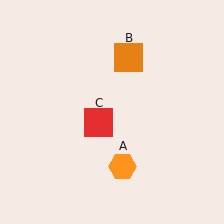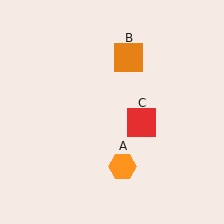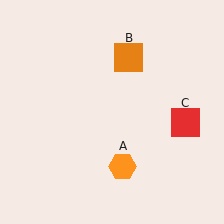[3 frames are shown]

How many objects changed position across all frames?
1 object changed position: red square (object C).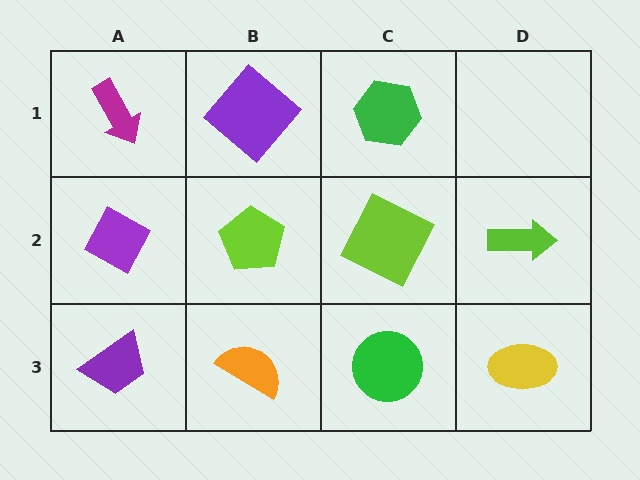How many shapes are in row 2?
4 shapes.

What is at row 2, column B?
A lime pentagon.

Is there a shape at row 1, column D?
No, that cell is empty.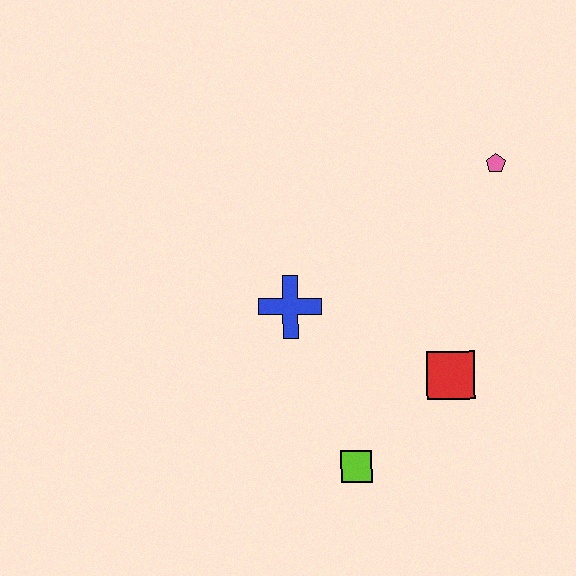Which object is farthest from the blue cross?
The pink pentagon is farthest from the blue cross.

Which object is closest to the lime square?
The red square is closest to the lime square.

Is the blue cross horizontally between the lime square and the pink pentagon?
No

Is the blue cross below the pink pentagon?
Yes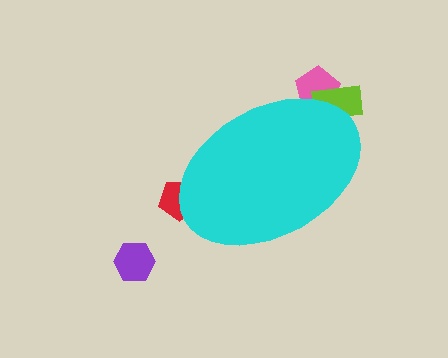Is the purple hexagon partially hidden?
No, the purple hexagon is fully visible.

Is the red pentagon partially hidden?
Yes, the red pentagon is partially hidden behind the cyan ellipse.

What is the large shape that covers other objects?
A cyan ellipse.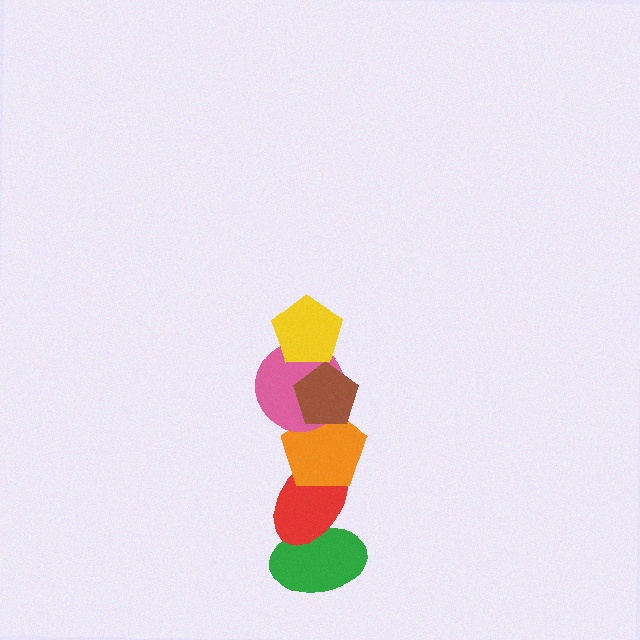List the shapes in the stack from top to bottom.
From top to bottom: the yellow pentagon, the brown pentagon, the pink circle, the orange pentagon, the red ellipse, the green ellipse.